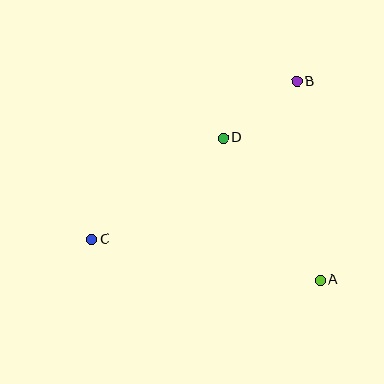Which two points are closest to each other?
Points B and D are closest to each other.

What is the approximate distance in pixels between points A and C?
The distance between A and C is approximately 232 pixels.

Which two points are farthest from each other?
Points B and C are farthest from each other.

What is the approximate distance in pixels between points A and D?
The distance between A and D is approximately 172 pixels.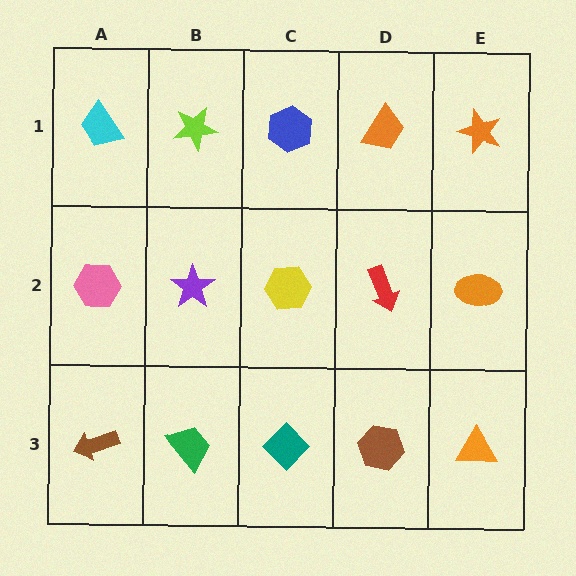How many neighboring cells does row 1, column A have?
2.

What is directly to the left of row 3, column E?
A brown hexagon.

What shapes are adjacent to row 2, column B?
A lime star (row 1, column B), a green trapezoid (row 3, column B), a pink hexagon (row 2, column A), a yellow hexagon (row 2, column C).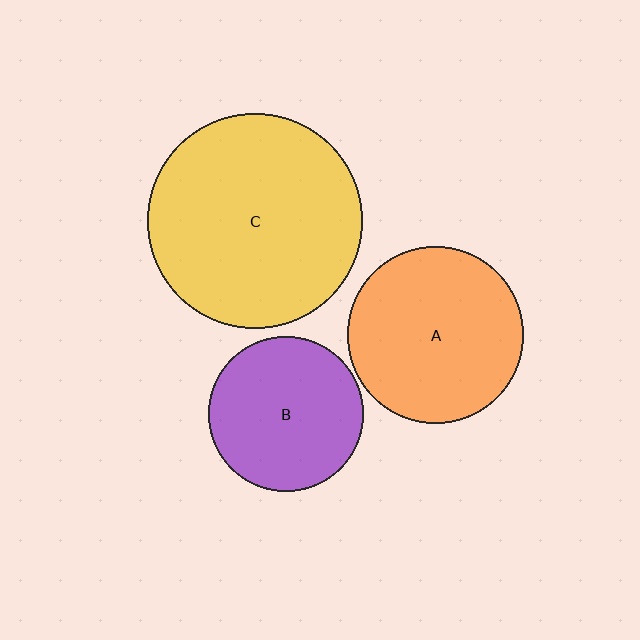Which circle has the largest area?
Circle C (yellow).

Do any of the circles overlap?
No, none of the circles overlap.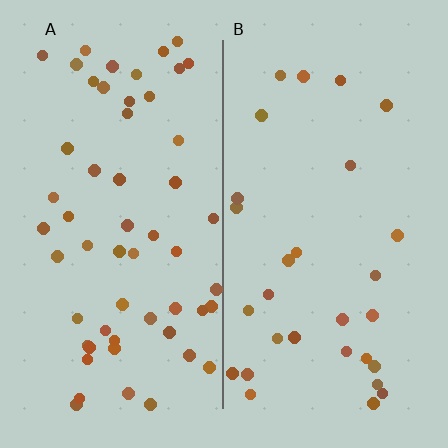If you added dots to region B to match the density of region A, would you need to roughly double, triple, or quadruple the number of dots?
Approximately double.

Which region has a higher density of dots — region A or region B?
A (the left).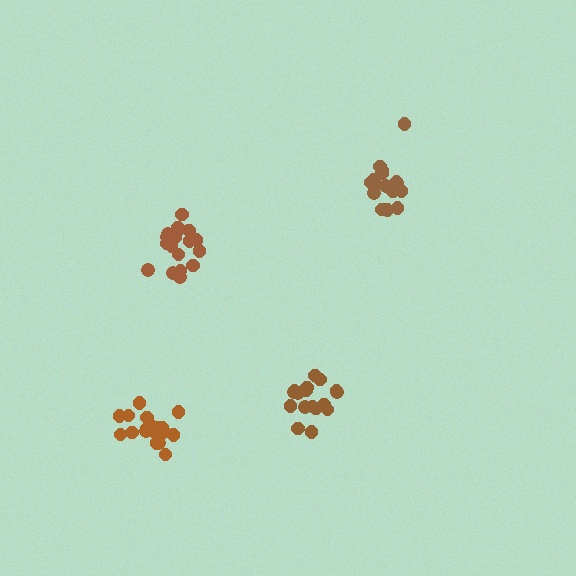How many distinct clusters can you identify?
There are 4 distinct clusters.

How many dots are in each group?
Group 1: 19 dots, Group 2: 16 dots, Group 3: 20 dots, Group 4: 17 dots (72 total).